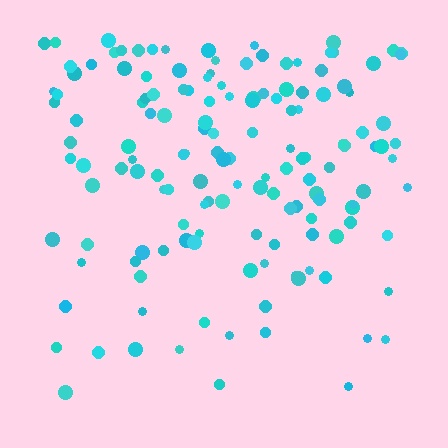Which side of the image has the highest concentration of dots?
The top.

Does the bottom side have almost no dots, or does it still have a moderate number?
Still a moderate number, just noticeably fewer than the top.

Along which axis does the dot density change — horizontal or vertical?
Vertical.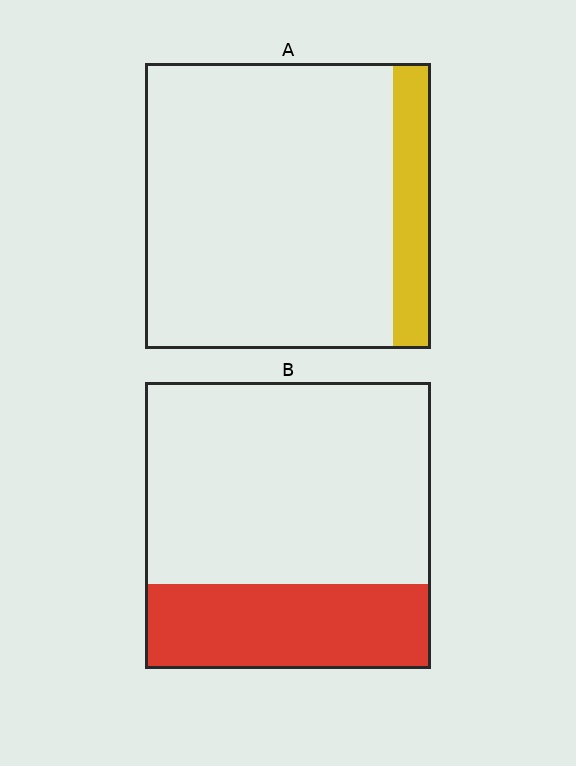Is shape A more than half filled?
No.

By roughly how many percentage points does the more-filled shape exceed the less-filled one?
By roughly 15 percentage points (B over A).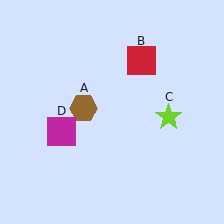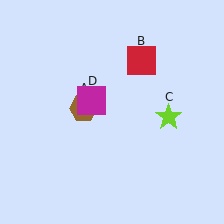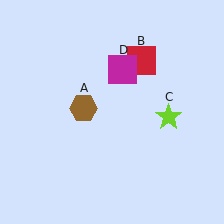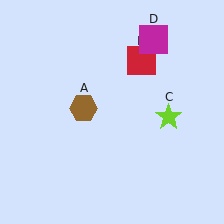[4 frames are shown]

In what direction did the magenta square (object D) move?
The magenta square (object D) moved up and to the right.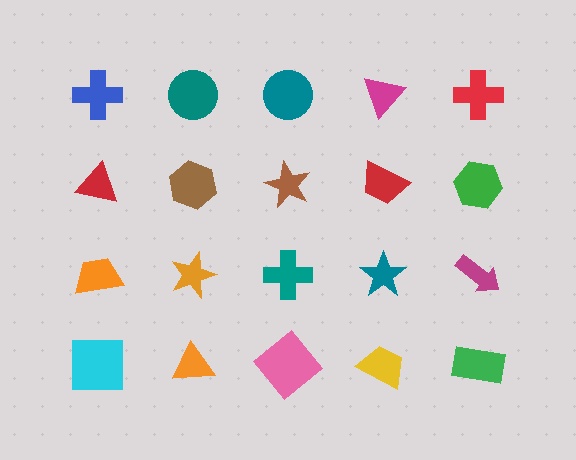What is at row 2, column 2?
A brown hexagon.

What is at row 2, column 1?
A red triangle.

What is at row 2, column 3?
A brown star.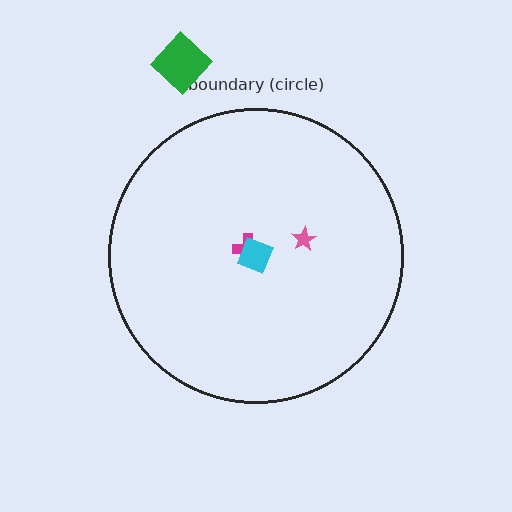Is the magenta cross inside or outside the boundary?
Inside.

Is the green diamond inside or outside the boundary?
Outside.